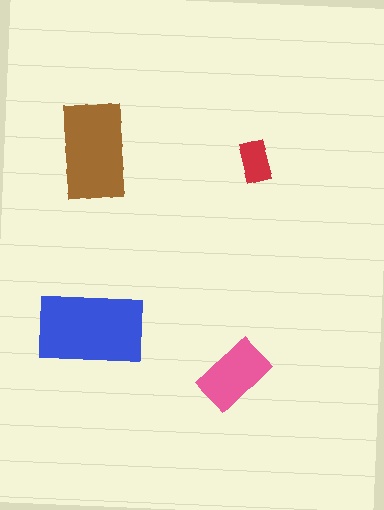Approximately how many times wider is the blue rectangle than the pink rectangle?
About 1.5 times wider.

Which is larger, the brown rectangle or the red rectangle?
The brown one.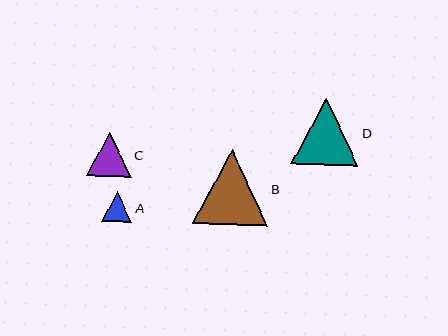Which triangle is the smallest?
Triangle A is the smallest with a size of approximately 30 pixels.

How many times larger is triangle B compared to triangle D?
Triangle B is approximately 1.1 times the size of triangle D.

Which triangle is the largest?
Triangle B is the largest with a size of approximately 75 pixels.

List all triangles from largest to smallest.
From largest to smallest: B, D, C, A.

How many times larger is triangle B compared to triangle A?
Triangle B is approximately 2.5 times the size of triangle A.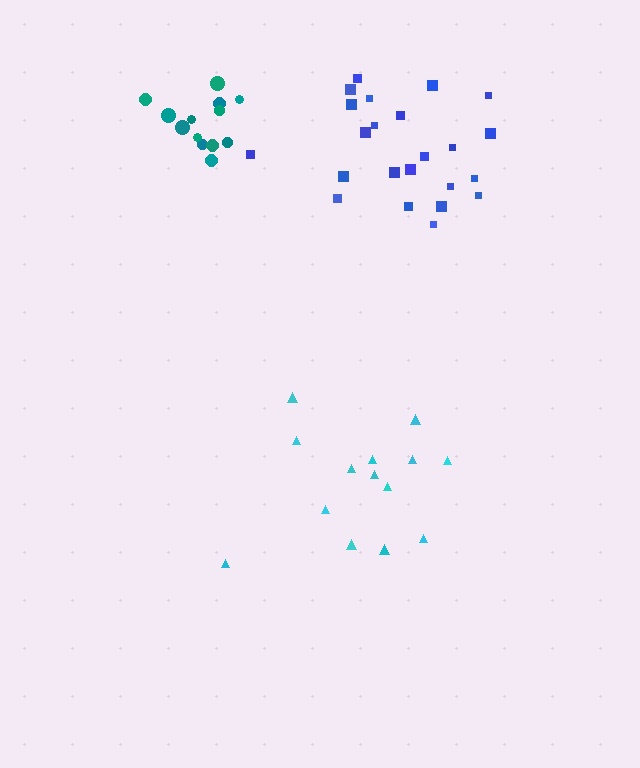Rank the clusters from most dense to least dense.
teal, blue, cyan.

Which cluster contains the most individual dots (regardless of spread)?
Blue (23).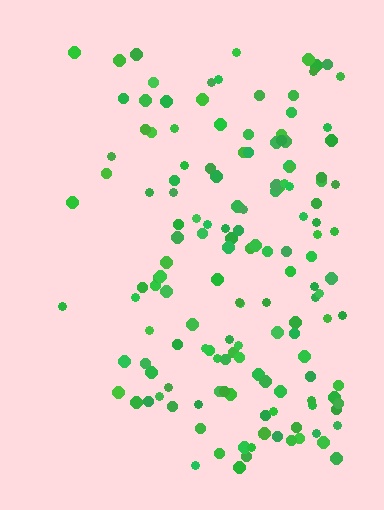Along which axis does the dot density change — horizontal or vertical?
Horizontal.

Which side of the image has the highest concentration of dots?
The right.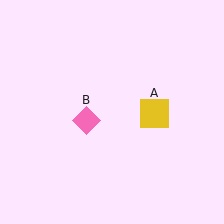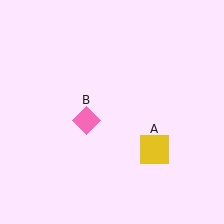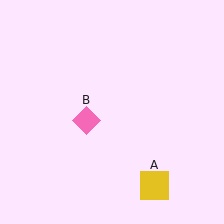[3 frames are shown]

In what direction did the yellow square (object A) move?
The yellow square (object A) moved down.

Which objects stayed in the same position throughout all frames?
Pink diamond (object B) remained stationary.